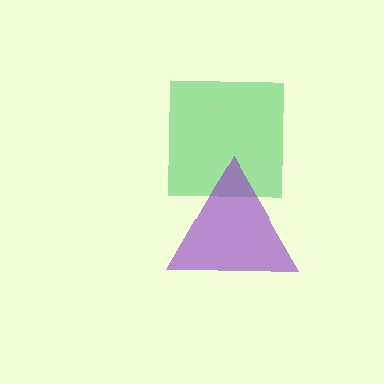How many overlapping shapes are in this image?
There are 2 overlapping shapes in the image.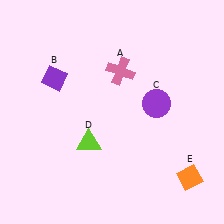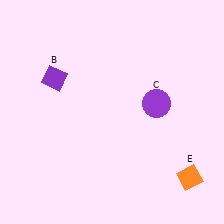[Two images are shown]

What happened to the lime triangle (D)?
The lime triangle (D) was removed in Image 2. It was in the bottom-left area of Image 1.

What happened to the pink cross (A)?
The pink cross (A) was removed in Image 2. It was in the top-right area of Image 1.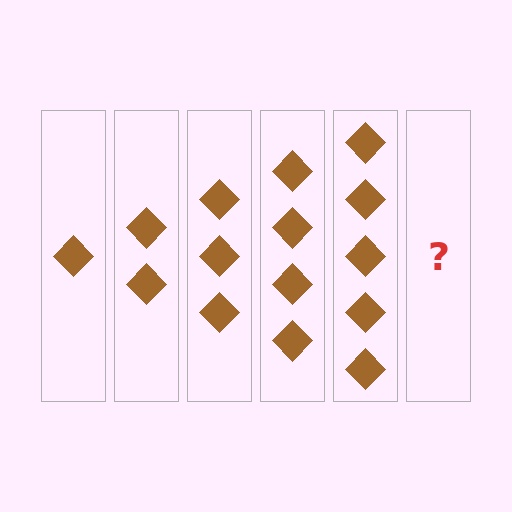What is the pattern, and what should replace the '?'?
The pattern is that each step adds one more diamond. The '?' should be 6 diamonds.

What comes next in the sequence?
The next element should be 6 diamonds.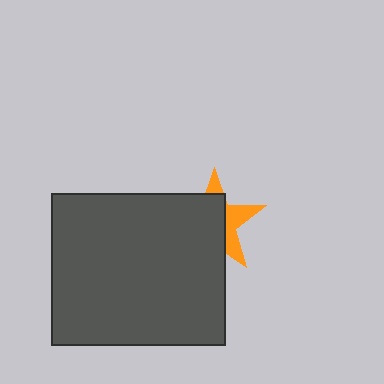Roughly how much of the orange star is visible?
A small part of it is visible (roughly 37%).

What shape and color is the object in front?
The object in front is a dark gray rectangle.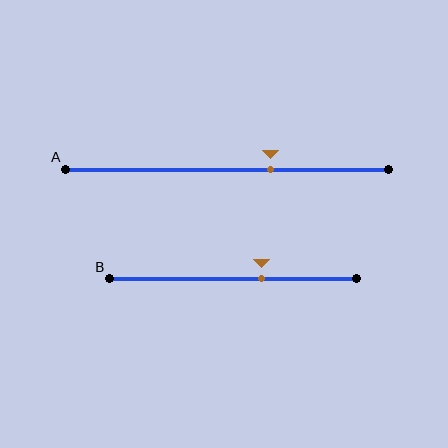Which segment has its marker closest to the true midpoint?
Segment B has its marker closest to the true midpoint.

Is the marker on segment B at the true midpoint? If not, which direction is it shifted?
No, the marker on segment B is shifted to the right by about 12% of the segment length.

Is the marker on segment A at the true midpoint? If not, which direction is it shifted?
No, the marker on segment A is shifted to the right by about 13% of the segment length.